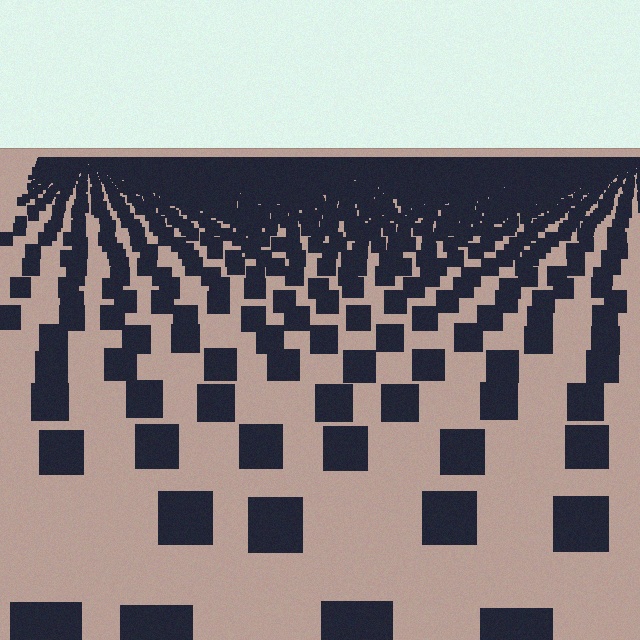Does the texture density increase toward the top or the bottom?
Density increases toward the top.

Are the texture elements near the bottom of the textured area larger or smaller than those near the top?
Larger. Near the bottom, elements are closer to the viewer and appear at a bigger on-screen size.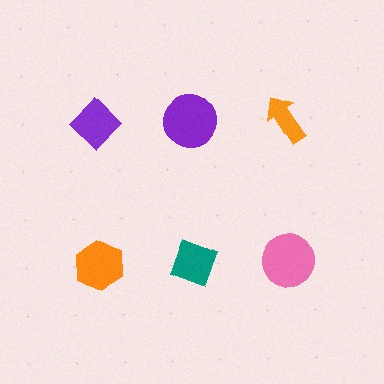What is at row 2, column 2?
A teal diamond.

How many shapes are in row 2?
3 shapes.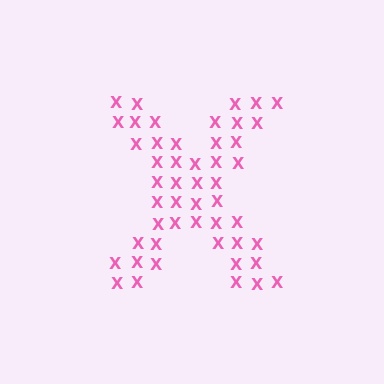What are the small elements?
The small elements are letter X's.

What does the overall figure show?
The overall figure shows the letter X.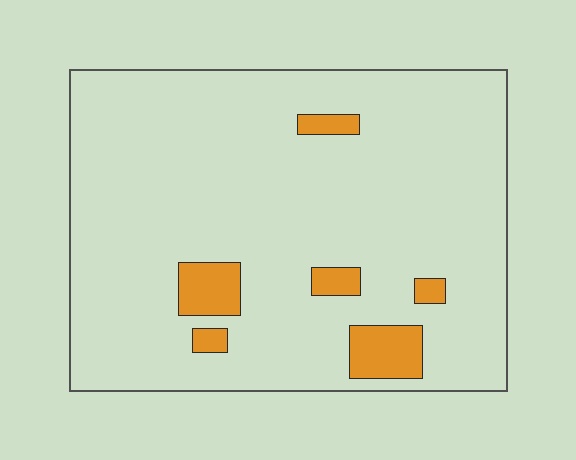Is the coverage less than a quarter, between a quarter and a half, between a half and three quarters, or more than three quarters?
Less than a quarter.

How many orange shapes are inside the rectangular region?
6.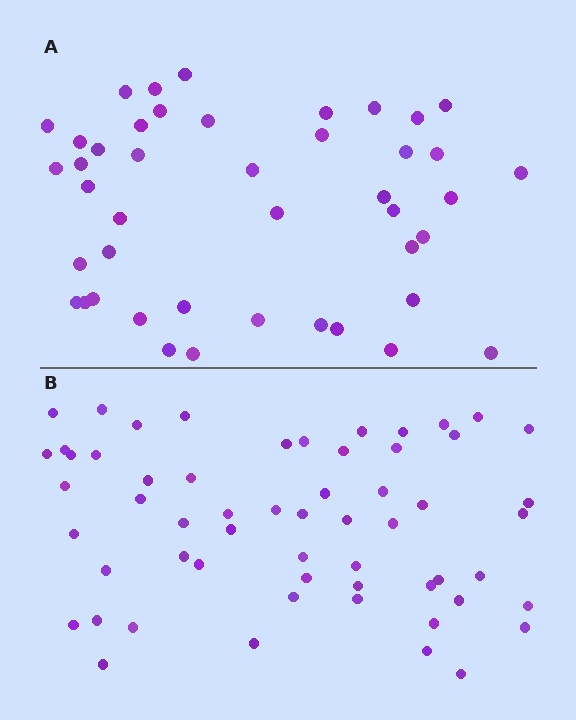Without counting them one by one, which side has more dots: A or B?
Region B (the bottom region) has more dots.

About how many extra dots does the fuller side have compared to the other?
Region B has approximately 15 more dots than region A.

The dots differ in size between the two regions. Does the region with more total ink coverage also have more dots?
No. Region A has more total ink coverage because its dots are larger, but region B actually contains more individual dots. Total area can be misleading — the number of items is what matters here.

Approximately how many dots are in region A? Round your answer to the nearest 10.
About 40 dots. (The exact count is 44, which rounds to 40.)